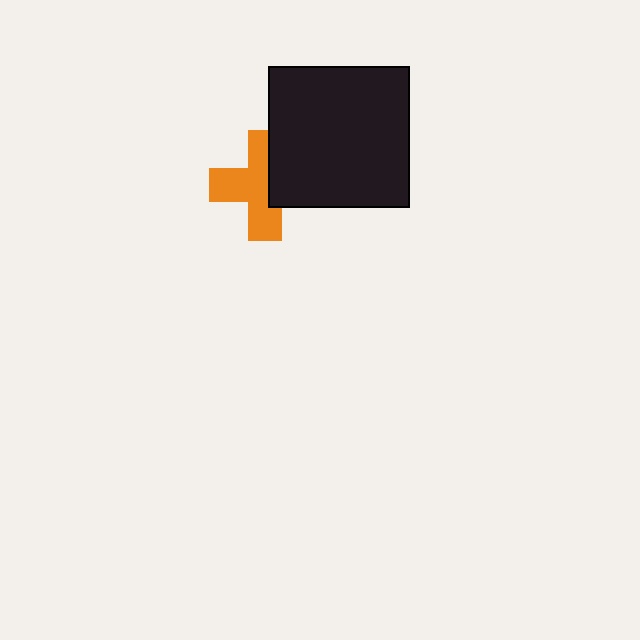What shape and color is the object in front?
The object in front is a black square.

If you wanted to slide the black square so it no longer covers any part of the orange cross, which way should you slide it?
Slide it right — that is the most direct way to separate the two shapes.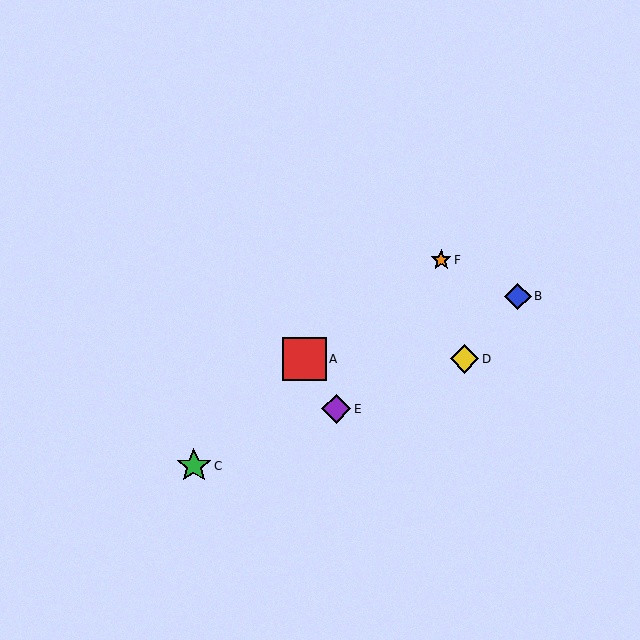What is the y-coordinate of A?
Object A is at y≈359.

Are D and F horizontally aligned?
No, D is at y≈359 and F is at y≈260.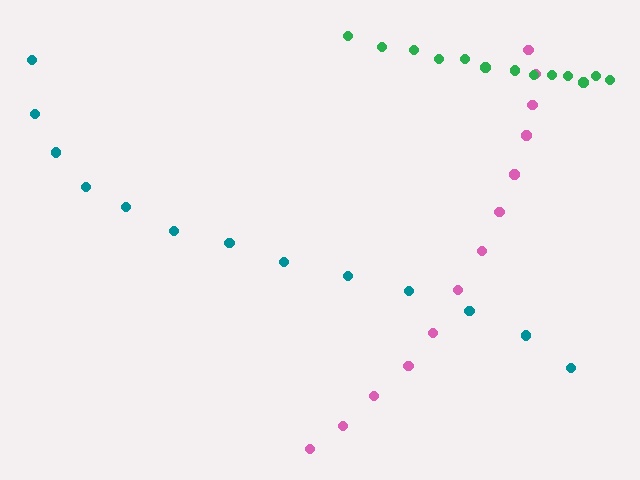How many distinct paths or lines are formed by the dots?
There are 3 distinct paths.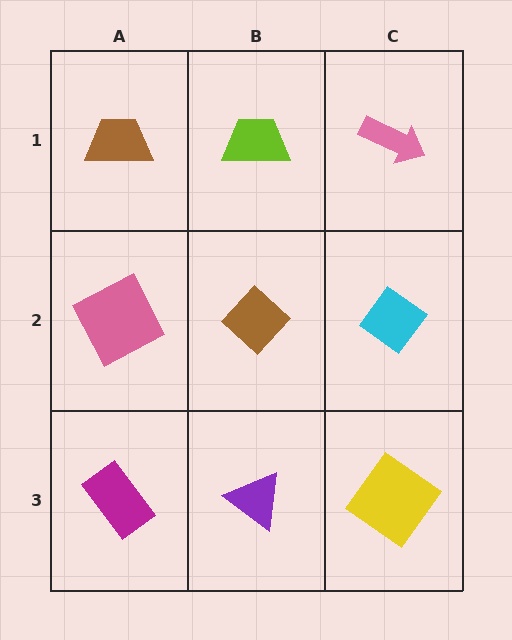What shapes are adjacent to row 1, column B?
A brown diamond (row 2, column B), a brown trapezoid (row 1, column A), a pink arrow (row 1, column C).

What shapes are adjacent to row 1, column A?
A pink square (row 2, column A), a lime trapezoid (row 1, column B).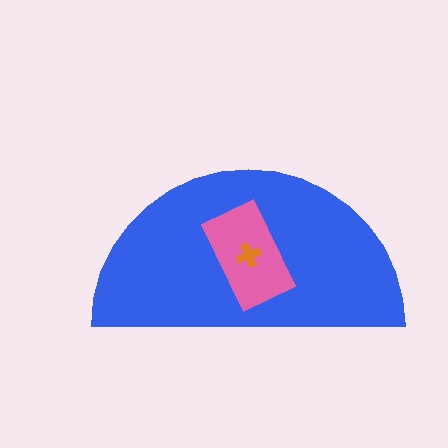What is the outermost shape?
The blue semicircle.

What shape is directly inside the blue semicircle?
The pink rectangle.